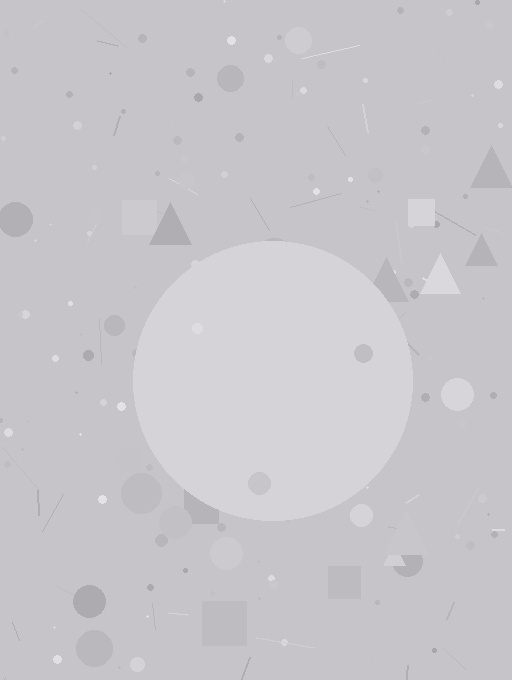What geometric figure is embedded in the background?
A circle is embedded in the background.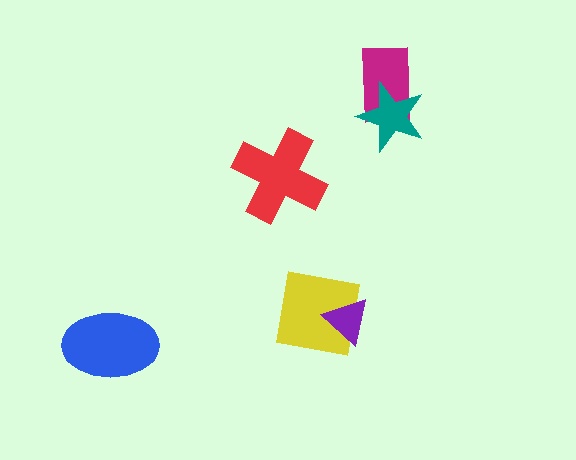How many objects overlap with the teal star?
1 object overlaps with the teal star.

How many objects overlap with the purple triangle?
1 object overlaps with the purple triangle.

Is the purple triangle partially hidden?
No, no other shape covers it.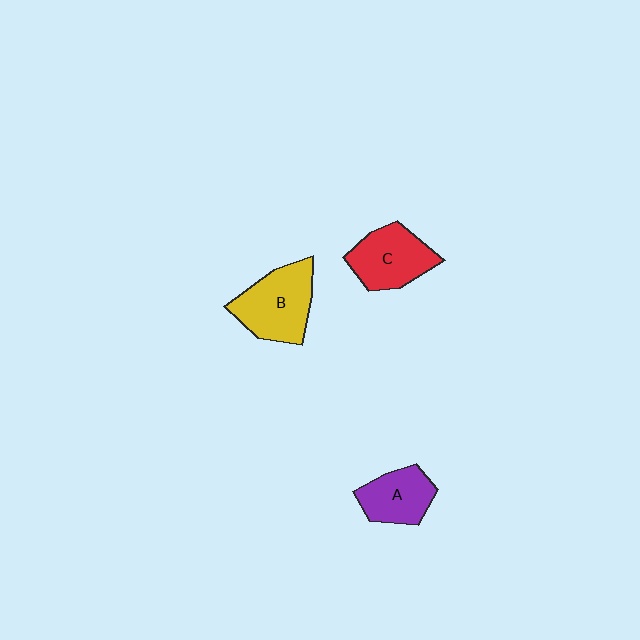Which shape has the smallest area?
Shape A (purple).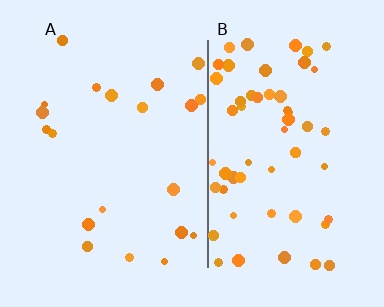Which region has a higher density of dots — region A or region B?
B (the right).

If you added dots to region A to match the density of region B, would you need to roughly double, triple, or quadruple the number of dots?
Approximately triple.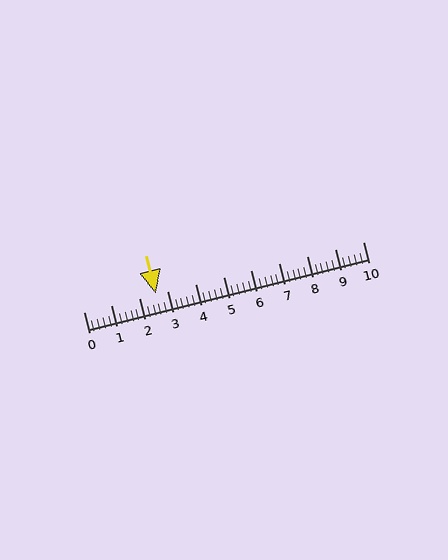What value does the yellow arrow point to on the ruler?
The yellow arrow points to approximately 2.6.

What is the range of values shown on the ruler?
The ruler shows values from 0 to 10.